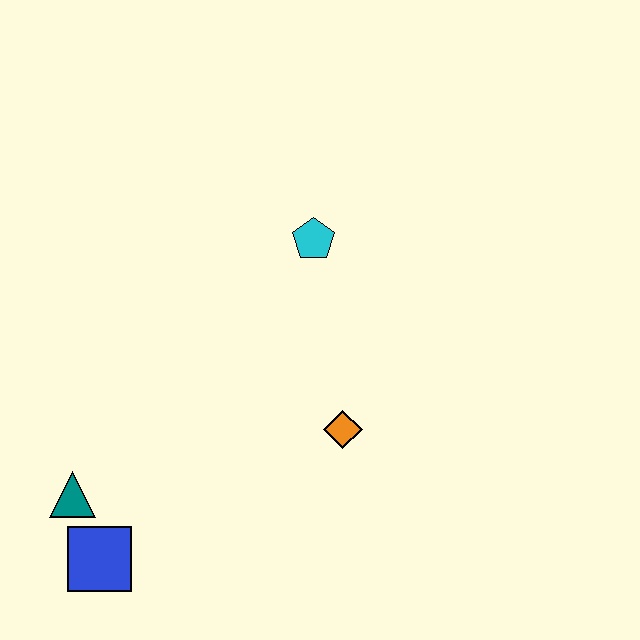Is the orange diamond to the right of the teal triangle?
Yes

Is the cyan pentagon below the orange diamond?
No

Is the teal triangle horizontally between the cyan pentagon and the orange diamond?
No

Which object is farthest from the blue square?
The cyan pentagon is farthest from the blue square.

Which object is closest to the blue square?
The teal triangle is closest to the blue square.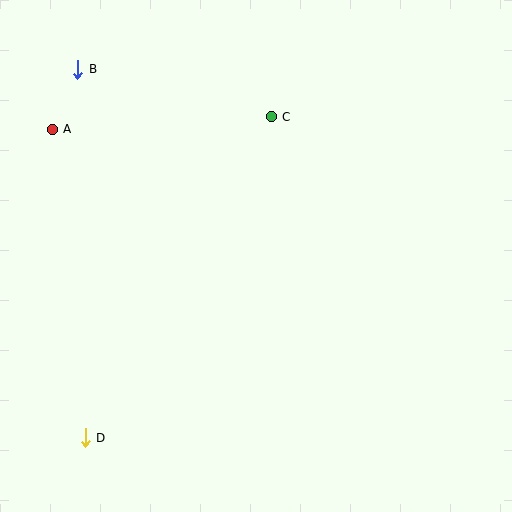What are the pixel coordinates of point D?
Point D is at (85, 438).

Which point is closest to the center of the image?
Point C at (271, 117) is closest to the center.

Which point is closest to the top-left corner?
Point B is closest to the top-left corner.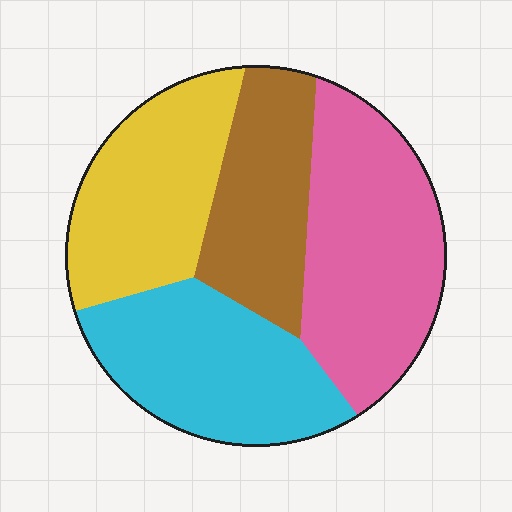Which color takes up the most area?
Pink, at roughly 30%.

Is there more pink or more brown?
Pink.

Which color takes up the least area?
Brown, at roughly 20%.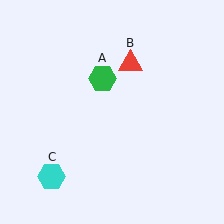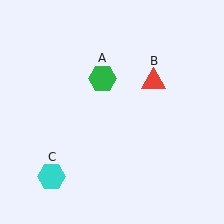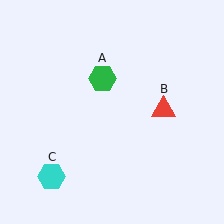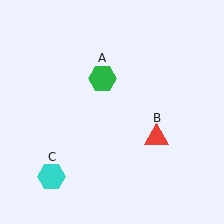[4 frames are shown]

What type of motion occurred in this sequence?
The red triangle (object B) rotated clockwise around the center of the scene.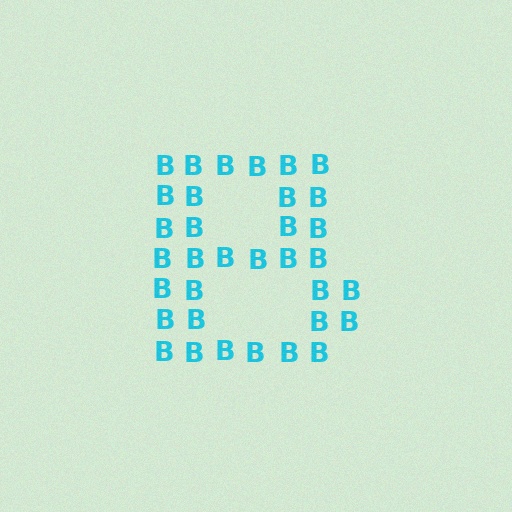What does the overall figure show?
The overall figure shows the letter B.